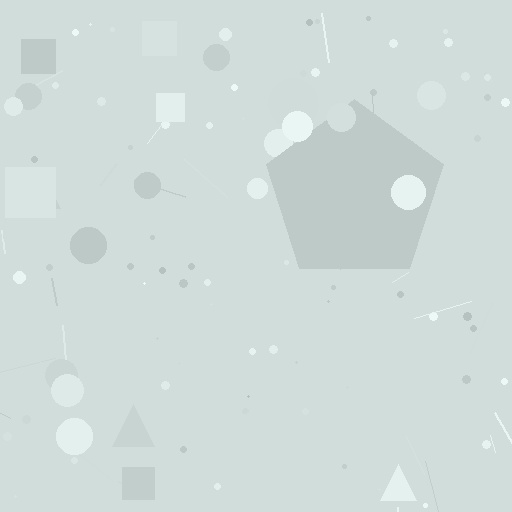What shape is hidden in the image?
A pentagon is hidden in the image.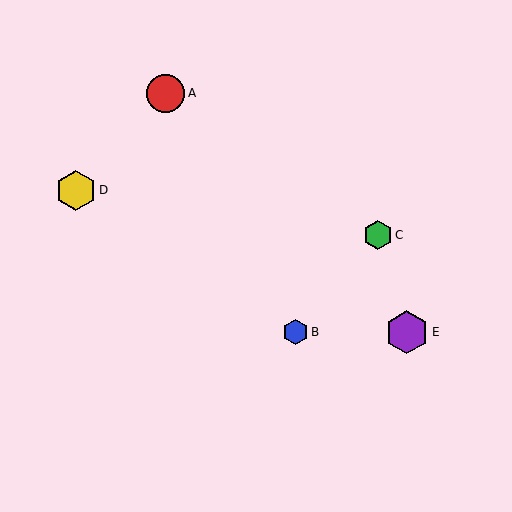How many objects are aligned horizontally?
2 objects (B, E) are aligned horizontally.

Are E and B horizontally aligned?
Yes, both are at y≈332.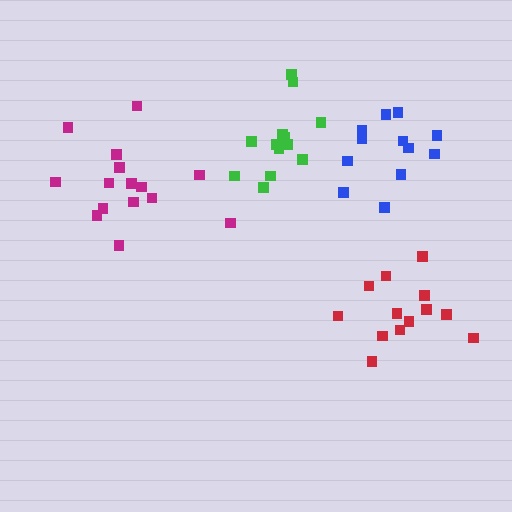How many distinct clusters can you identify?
There are 4 distinct clusters.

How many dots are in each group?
Group 1: 15 dots, Group 2: 13 dots, Group 3: 13 dots, Group 4: 12 dots (53 total).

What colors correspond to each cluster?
The clusters are colored: magenta, green, red, blue.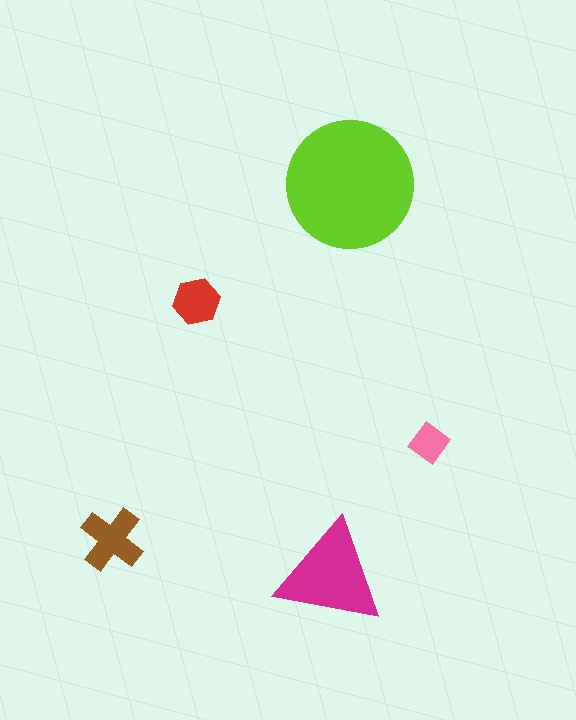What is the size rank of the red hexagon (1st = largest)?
4th.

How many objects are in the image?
There are 5 objects in the image.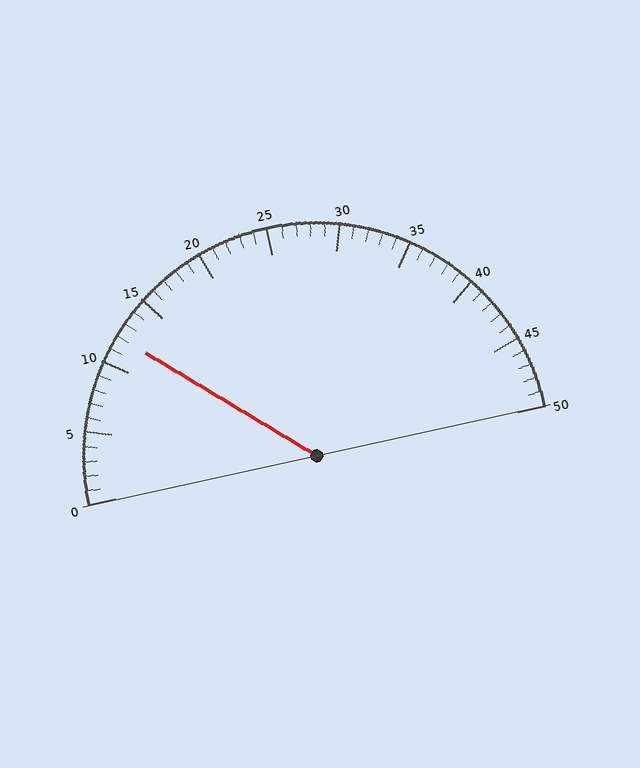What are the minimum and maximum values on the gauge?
The gauge ranges from 0 to 50.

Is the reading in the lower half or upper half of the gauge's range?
The reading is in the lower half of the range (0 to 50).